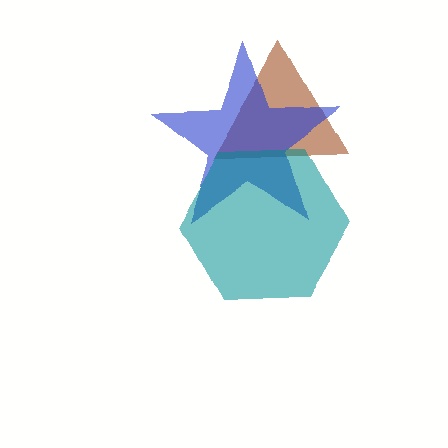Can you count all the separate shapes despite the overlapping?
Yes, there are 3 separate shapes.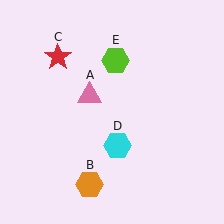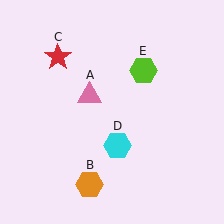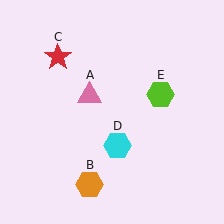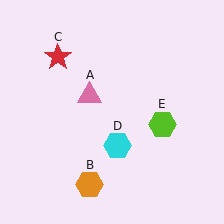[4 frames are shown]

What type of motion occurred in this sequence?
The lime hexagon (object E) rotated clockwise around the center of the scene.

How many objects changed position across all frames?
1 object changed position: lime hexagon (object E).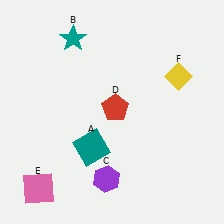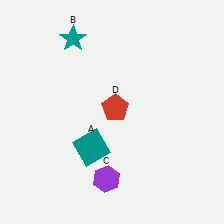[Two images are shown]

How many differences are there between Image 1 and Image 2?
There are 2 differences between the two images.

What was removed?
The pink square (E), the yellow diamond (F) were removed in Image 2.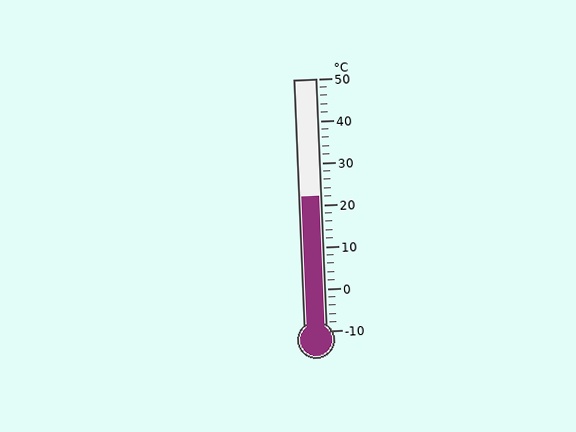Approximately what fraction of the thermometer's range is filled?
The thermometer is filled to approximately 55% of its range.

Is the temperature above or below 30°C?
The temperature is below 30°C.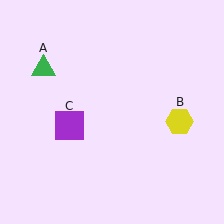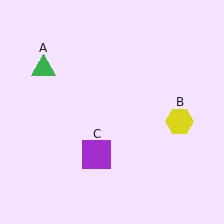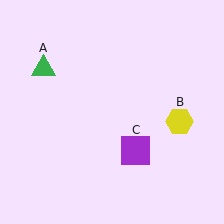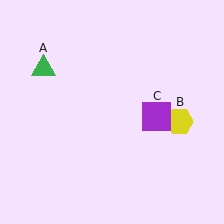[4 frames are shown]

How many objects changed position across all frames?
1 object changed position: purple square (object C).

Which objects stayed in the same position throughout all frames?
Green triangle (object A) and yellow hexagon (object B) remained stationary.